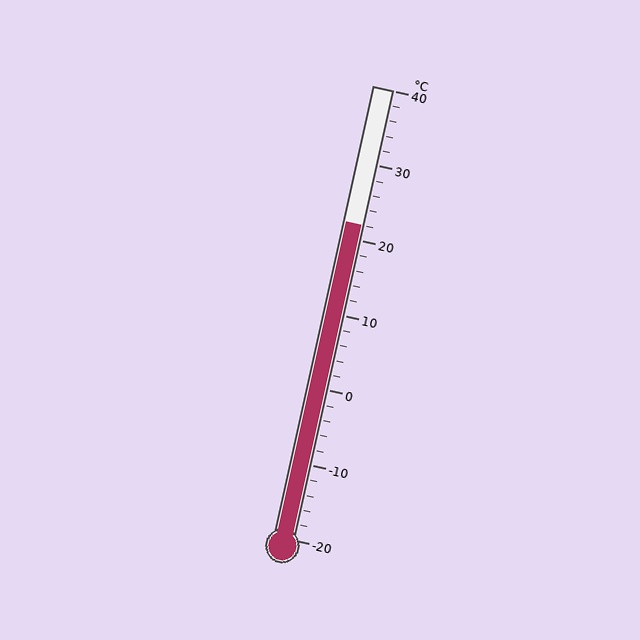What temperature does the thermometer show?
The thermometer shows approximately 22°C.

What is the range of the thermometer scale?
The thermometer scale ranges from -20°C to 40°C.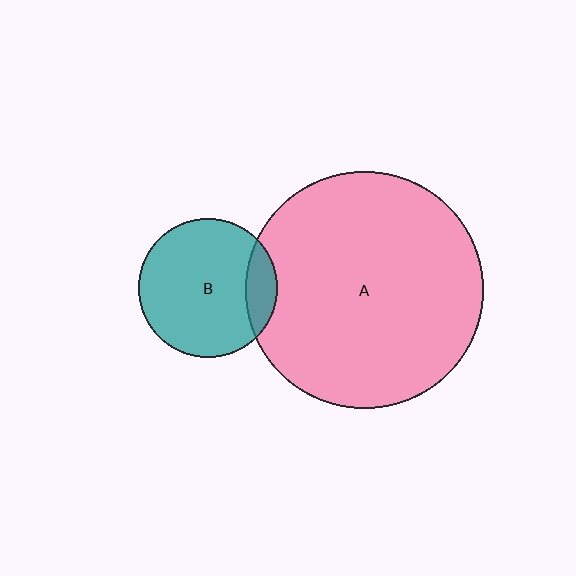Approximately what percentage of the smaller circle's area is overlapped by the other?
Approximately 15%.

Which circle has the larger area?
Circle A (pink).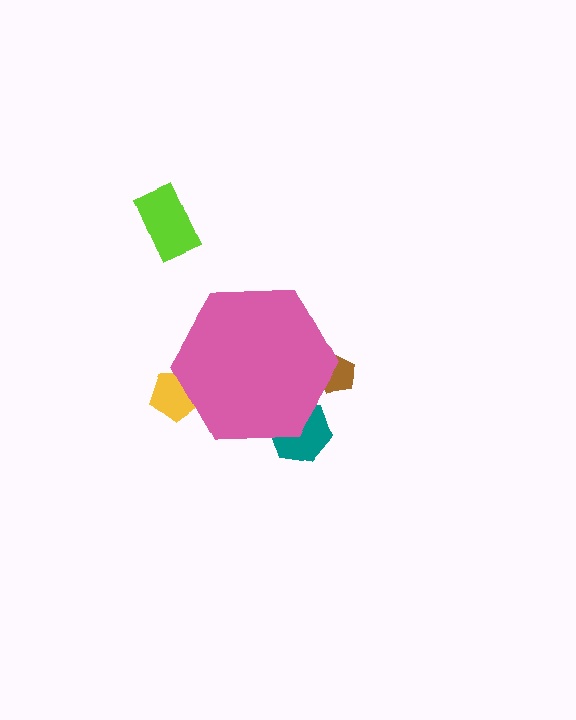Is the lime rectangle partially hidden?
No, the lime rectangle is fully visible.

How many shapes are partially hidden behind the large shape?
3 shapes are partially hidden.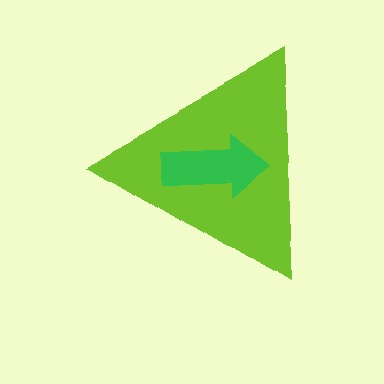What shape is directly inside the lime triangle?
The green arrow.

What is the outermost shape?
The lime triangle.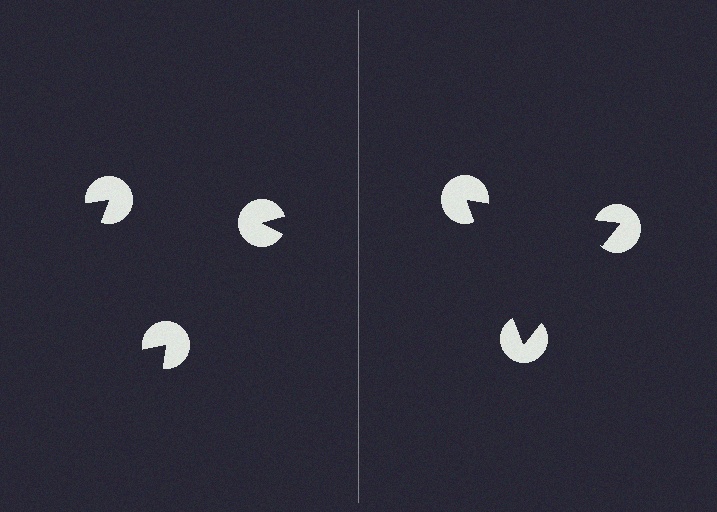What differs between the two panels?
The pac-man discs are positioned identically on both sides; only the wedge orientations differ. On the right they align to a triangle; on the left they are misaligned.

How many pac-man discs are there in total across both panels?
6 — 3 on each side.